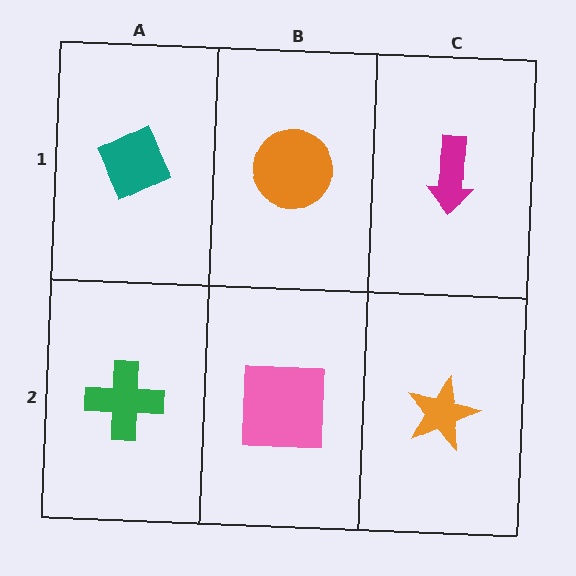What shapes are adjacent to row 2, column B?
An orange circle (row 1, column B), a green cross (row 2, column A), an orange star (row 2, column C).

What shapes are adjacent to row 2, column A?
A teal diamond (row 1, column A), a pink square (row 2, column B).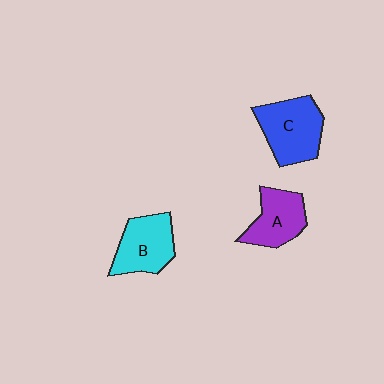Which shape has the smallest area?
Shape A (purple).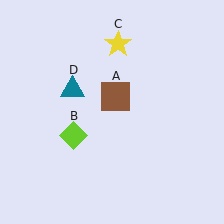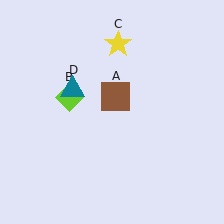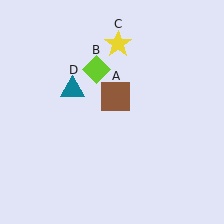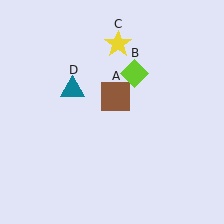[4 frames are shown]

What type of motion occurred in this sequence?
The lime diamond (object B) rotated clockwise around the center of the scene.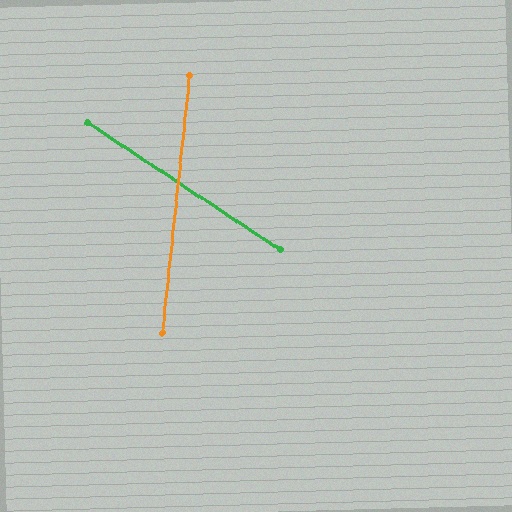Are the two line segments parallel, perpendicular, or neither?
Neither parallel nor perpendicular — they differ by about 63°.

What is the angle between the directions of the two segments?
Approximately 63 degrees.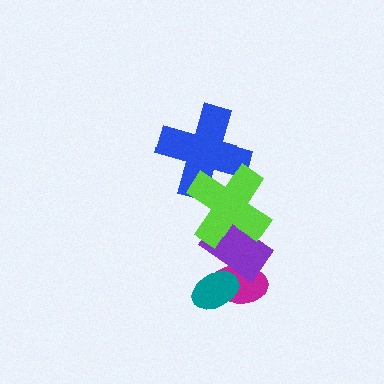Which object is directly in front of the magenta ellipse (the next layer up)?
The purple rectangle is directly in front of the magenta ellipse.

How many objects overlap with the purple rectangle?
3 objects overlap with the purple rectangle.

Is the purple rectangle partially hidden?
Yes, it is partially covered by another shape.